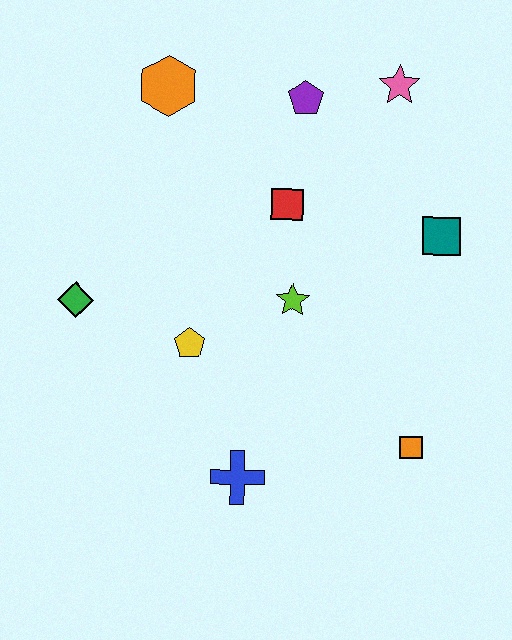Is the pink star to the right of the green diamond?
Yes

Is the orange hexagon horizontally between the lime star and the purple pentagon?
No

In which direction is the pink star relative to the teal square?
The pink star is above the teal square.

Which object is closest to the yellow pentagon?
The lime star is closest to the yellow pentagon.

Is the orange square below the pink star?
Yes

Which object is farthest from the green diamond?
The pink star is farthest from the green diamond.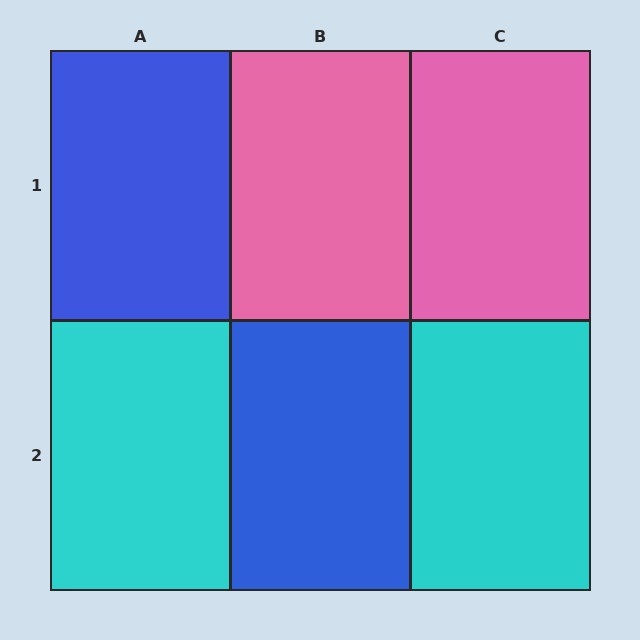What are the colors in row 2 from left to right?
Cyan, blue, cyan.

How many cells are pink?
2 cells are pink.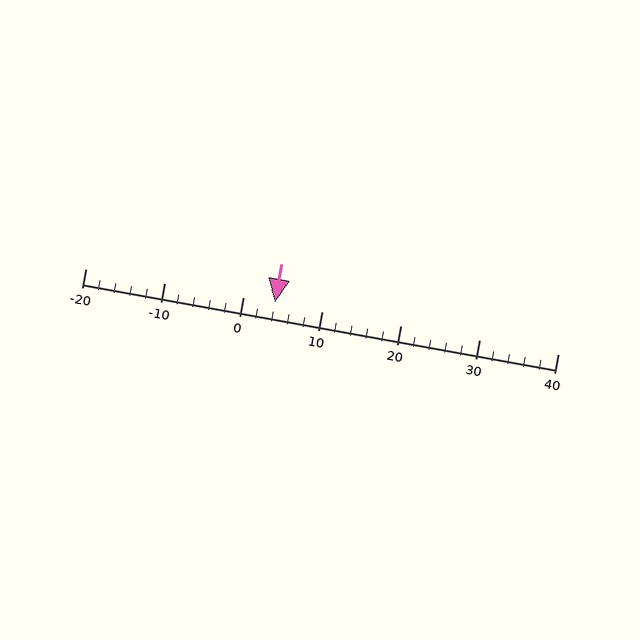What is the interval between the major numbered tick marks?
The major tick marks are spaced 10 units apart.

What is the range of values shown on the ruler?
The ruler shows values from -20 to 40.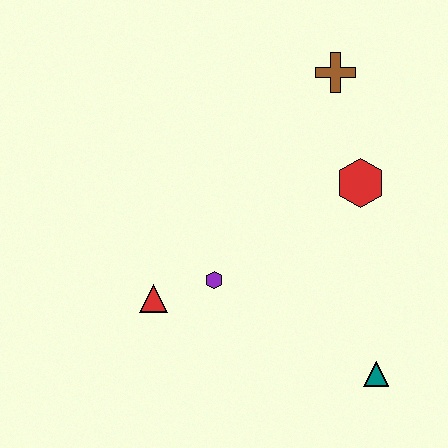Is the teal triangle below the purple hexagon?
Yes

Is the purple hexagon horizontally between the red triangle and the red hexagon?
Yes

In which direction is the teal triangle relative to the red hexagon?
The teal triangle is below the red hexagon.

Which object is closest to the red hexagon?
The brown cross is closest to the red hexagon.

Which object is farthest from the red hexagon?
The red triangle is farthest from the red hexagon.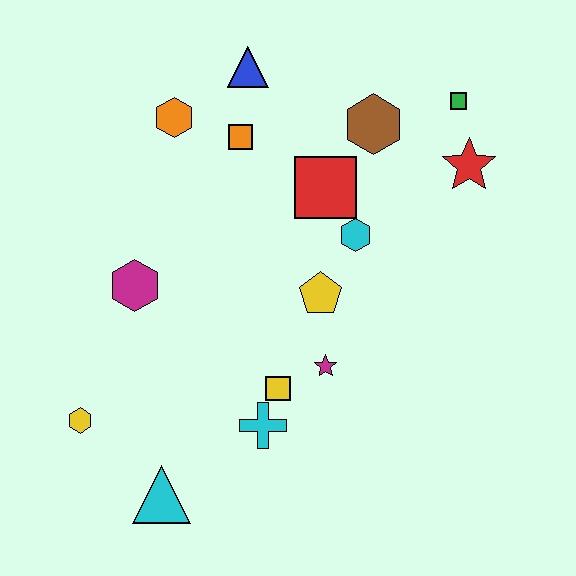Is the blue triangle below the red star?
No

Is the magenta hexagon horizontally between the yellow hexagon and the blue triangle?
Yes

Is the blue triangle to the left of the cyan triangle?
No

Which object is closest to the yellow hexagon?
The cyan triangle is closest to the yellow hexagon.